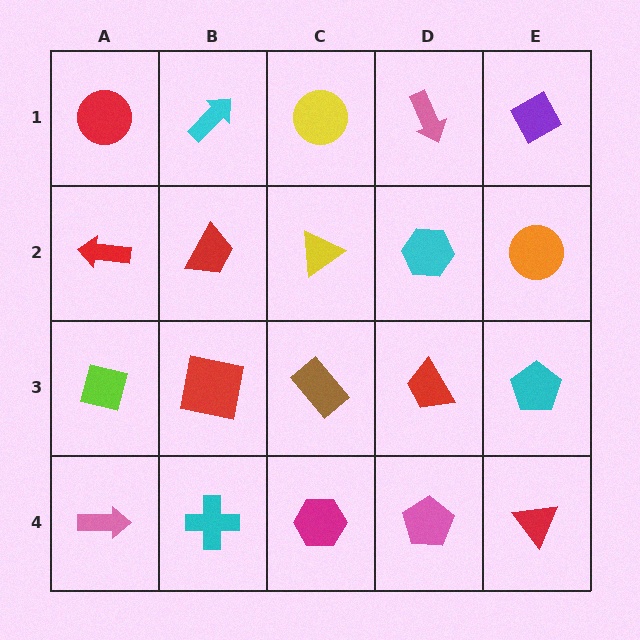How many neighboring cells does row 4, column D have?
3.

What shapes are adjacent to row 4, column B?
A red square (row 3, column B), a pink arrow (row 4, column A), a magenta hexagon (row 4, column C).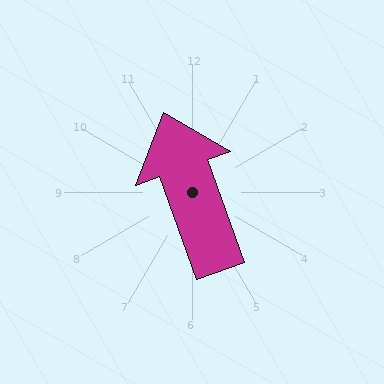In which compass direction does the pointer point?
North.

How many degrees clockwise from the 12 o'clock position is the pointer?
Approximately 340 degrees.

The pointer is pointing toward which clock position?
Roughly 11 o'clock.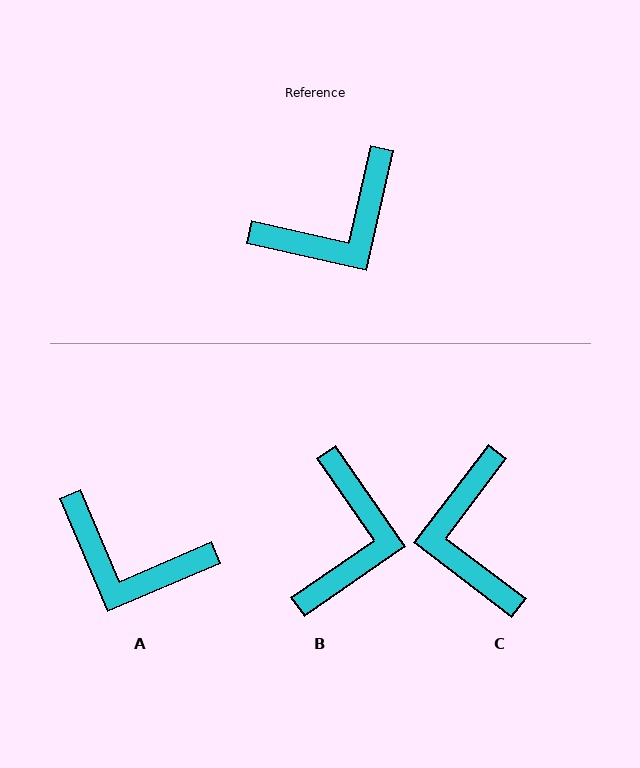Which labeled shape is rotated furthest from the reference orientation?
C, about 114 degrees away.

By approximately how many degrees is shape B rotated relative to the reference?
Approximately 47 degrees counter-clockwise.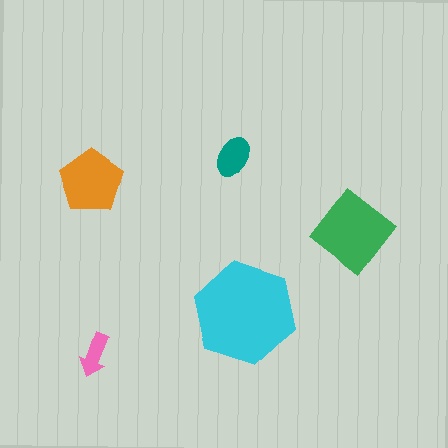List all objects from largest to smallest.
The cyan hexagon, the green diamond, the orange pentagon, the teal ellipse, the pink arrow.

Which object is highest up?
The teal ellipse is topmost.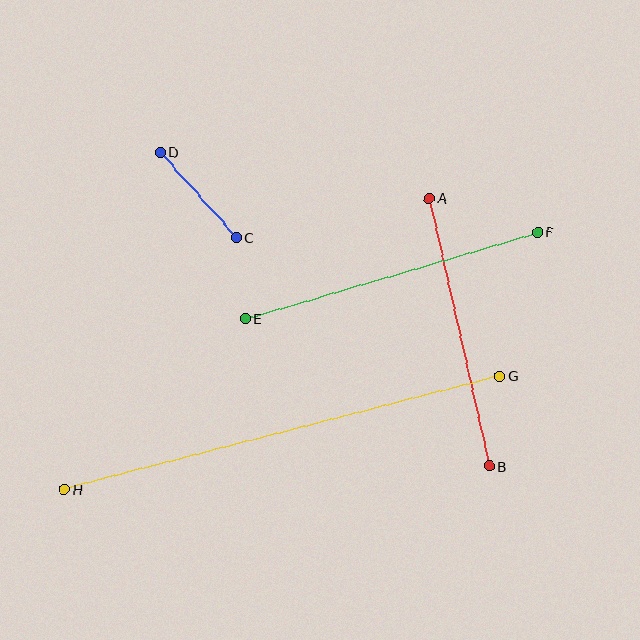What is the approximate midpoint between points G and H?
The midpoint is at approximately (282, 433) pixels.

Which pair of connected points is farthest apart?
Points G and H are farthest apart.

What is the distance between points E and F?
The distance is approximately 305 pixels.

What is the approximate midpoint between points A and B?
The midpoint is at approximately (459, 332) pixels.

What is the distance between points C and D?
The distance is approximately 114 pixels.